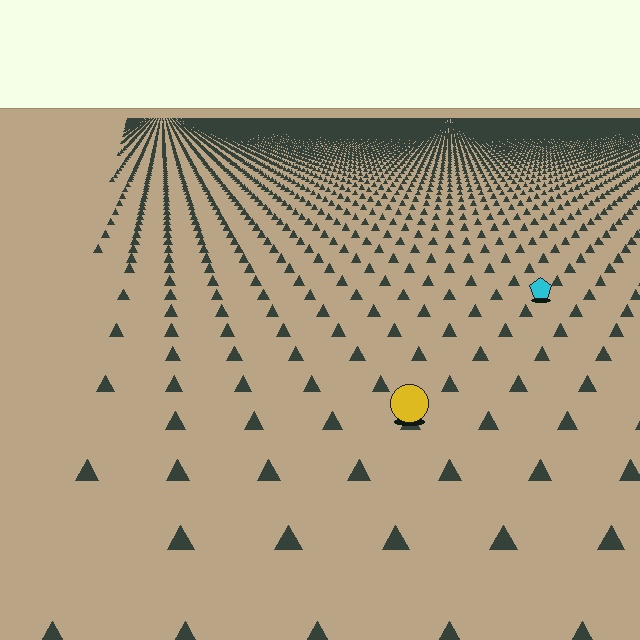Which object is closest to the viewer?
The yellow circle is closest. The texture marks near it are larger and more spread out.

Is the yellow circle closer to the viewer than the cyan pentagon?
Yes. The yellow circle is closer — you can tell from the texture gradient: the ground texture is coarser near it.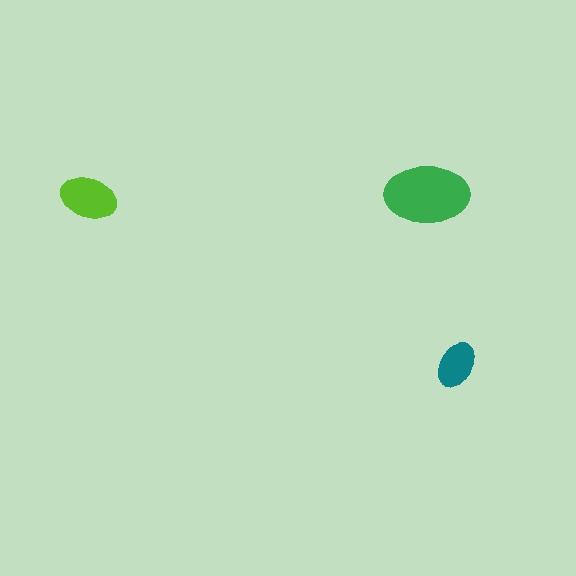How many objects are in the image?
There are 3 objects in the image.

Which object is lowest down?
The teal ellipse is bottommost.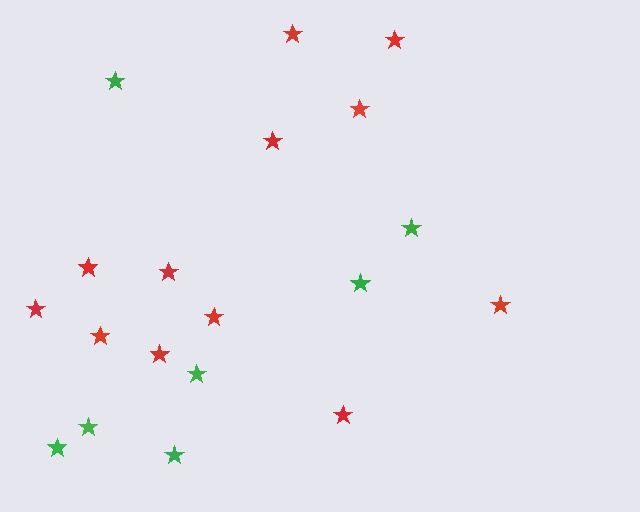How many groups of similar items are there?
There are 2 groups: one group of red stars (12) and one group of green stars (7).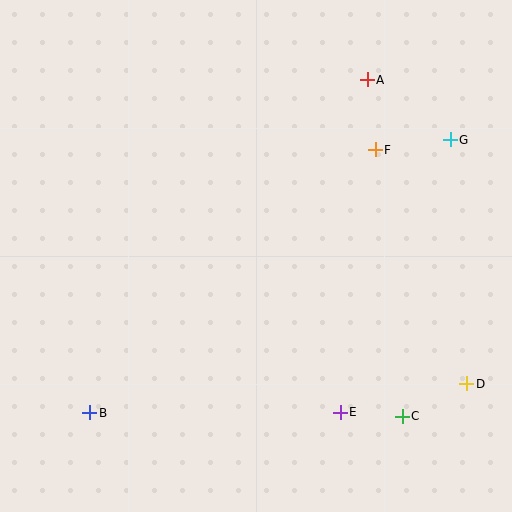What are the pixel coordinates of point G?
Point G is at (450, 140).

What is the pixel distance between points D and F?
The distance between D and F is 251 pixels.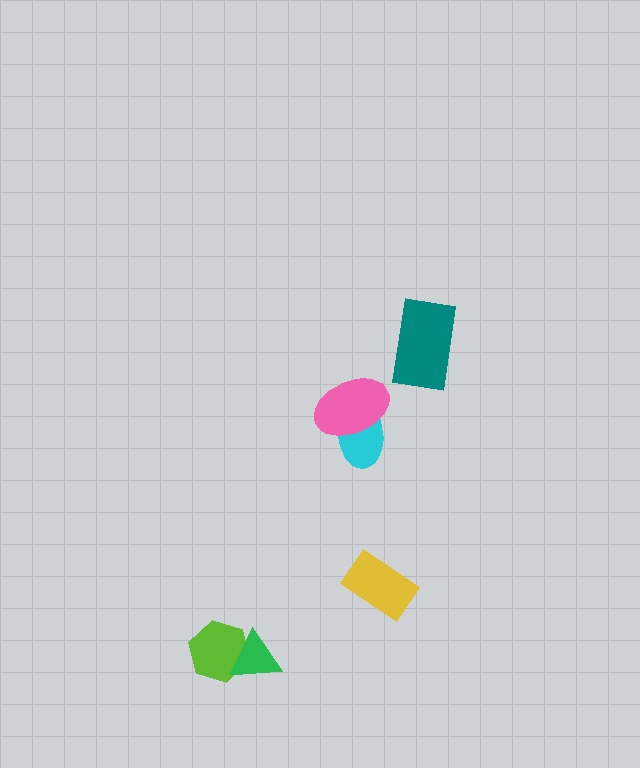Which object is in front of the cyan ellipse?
The pink ellipse is in front of the cyan ellipse.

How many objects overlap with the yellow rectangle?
0 objects overlap with the yellow rectangle.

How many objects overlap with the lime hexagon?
1 object overlaps with the lime hexagon.